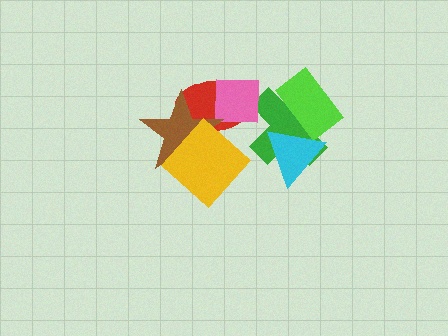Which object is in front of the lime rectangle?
The cyan triangle is in front of the lime rectangle.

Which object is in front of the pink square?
The brown star is in front of the pink square.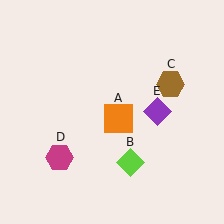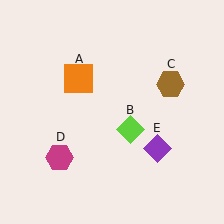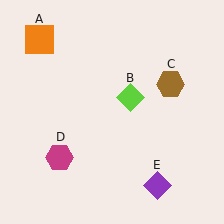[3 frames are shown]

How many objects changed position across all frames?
3 objects changed position: orange square (object A), lime diamond (object B), purple diamond (object E).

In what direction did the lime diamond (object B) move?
The lime diamond (object B) moved up.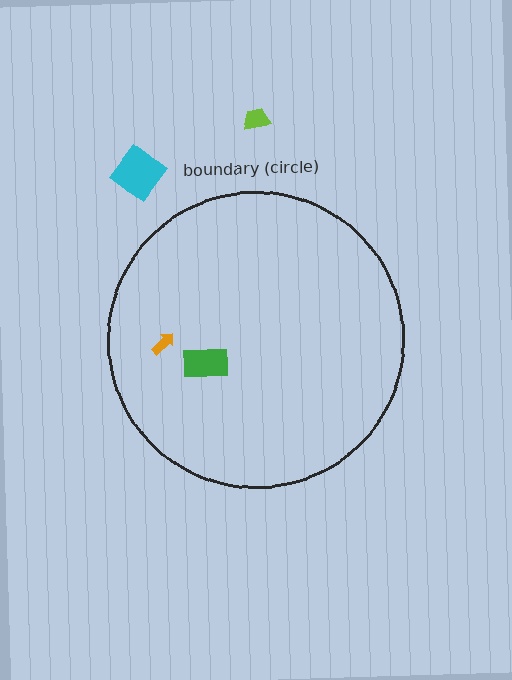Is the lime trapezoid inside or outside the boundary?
Outside.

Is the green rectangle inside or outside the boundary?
Inside.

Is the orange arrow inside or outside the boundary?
Inside.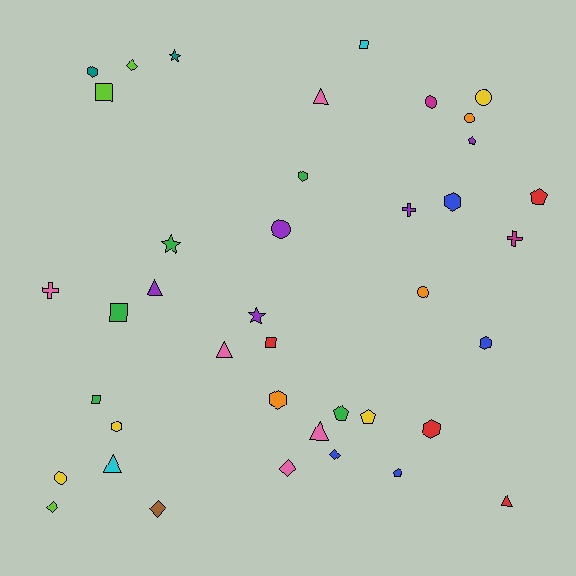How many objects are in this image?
There are 40 objects.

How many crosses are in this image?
There are 3 crosses.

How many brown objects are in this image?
There is 1 brown object.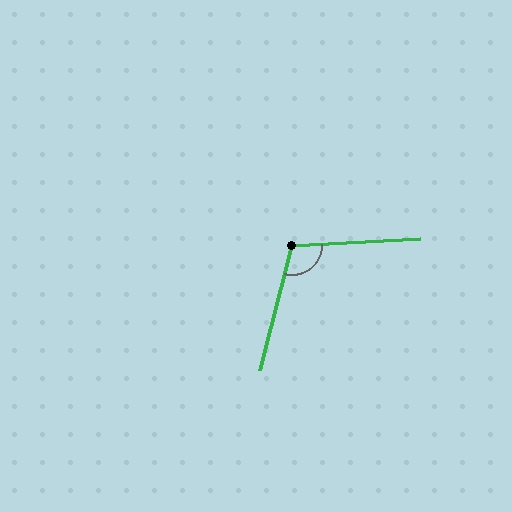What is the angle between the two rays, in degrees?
Approximately 108 degrees.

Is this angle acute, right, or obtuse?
It is obtuse.